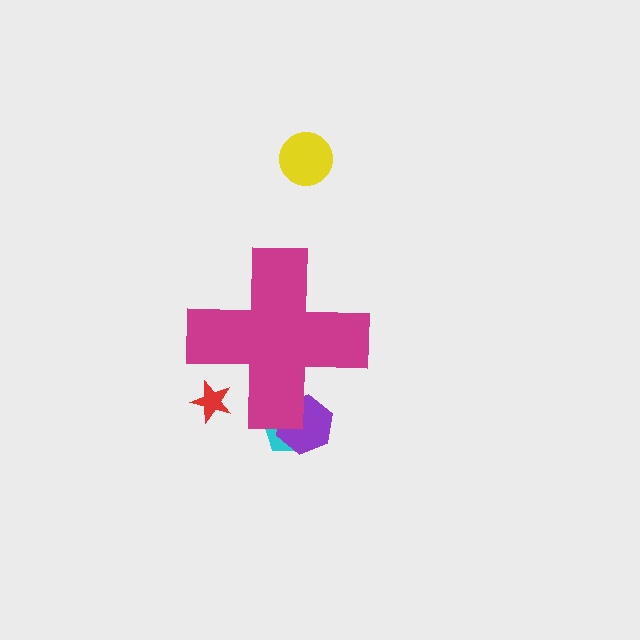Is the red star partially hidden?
Yes, the red star is partially hidden behind the magenta cross.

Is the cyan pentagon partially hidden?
Yes, the cyan pentagon is partially hidden behind the magenta cross.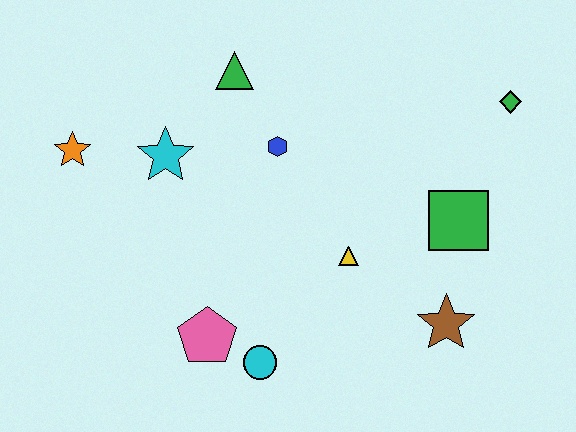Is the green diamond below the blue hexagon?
No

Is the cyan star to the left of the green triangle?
Yes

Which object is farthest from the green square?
The orange star is farthest from the green square.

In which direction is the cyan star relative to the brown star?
The cyan star is to the left of the brown star.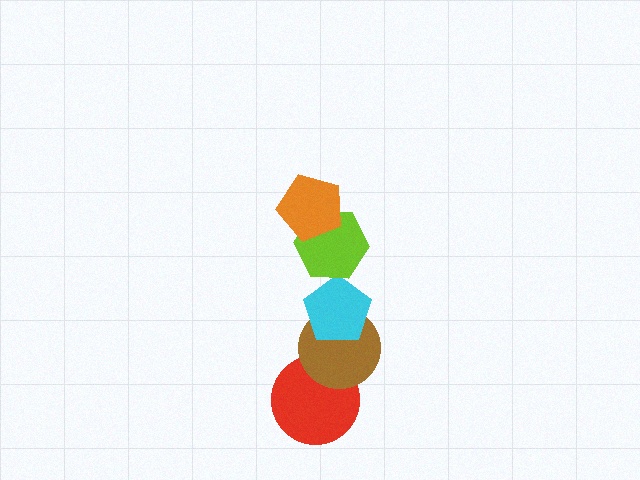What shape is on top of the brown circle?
The cyan pentagon is on top of the brown circle.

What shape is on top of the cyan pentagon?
The lime hexagon is on top of the cyan pentagon.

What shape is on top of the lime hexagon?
The orange pentagon is on top of the lime hexagon.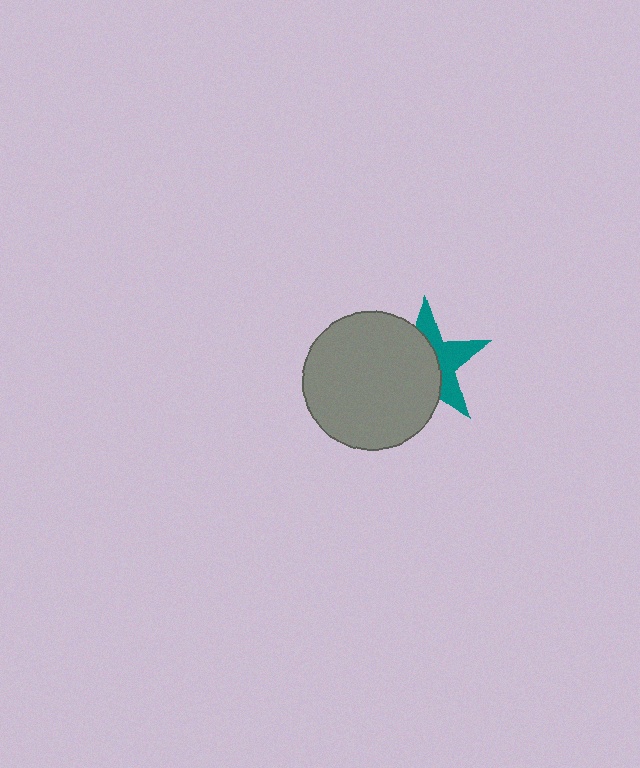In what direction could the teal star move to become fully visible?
The teal star could move right. That would shift it out from behind the gray circle entirely.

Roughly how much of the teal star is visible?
A small part of it is visible (roughly 44%).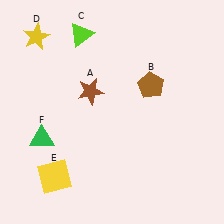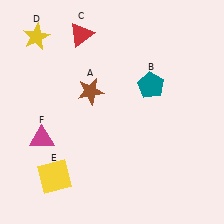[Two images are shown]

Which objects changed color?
B changed from brown to teal. C changed from lime to red. F changed from green to magenta.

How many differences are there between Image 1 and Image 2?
There are 3 differences between the two images.